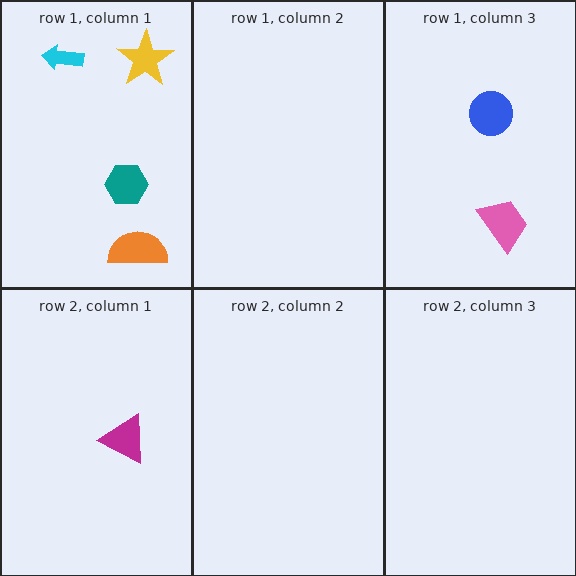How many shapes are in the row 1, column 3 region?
2.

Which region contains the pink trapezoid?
The row 1, column 3 region.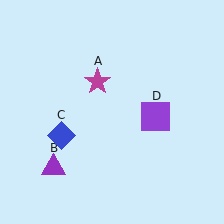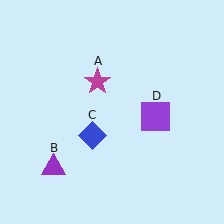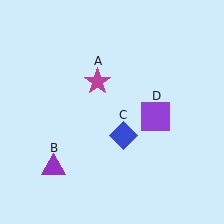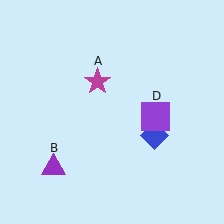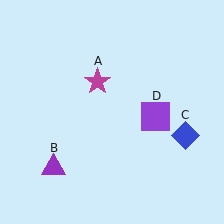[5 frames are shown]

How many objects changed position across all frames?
1 object changed position: blue diamond (object C).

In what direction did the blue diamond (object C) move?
The blue diamond (object C) moved right.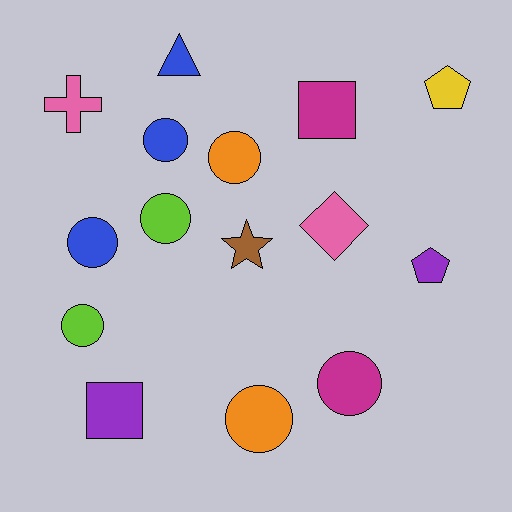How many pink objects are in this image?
There are 2 pink objects.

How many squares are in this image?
There are 2 squares.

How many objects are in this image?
There are 15 objects.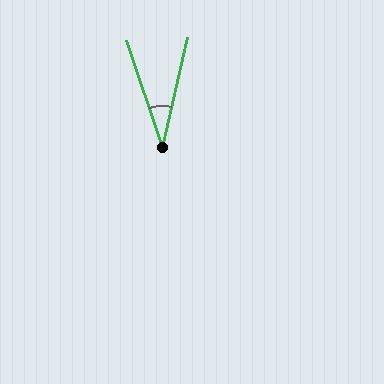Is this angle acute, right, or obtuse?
It is acute.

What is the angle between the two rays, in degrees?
Approximately 31 degrees.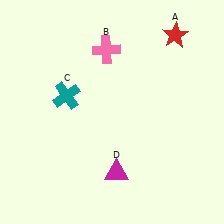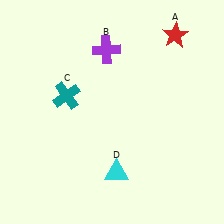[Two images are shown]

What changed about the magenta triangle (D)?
In Image 1, D is magenta. In Image 2, it changed to cyan.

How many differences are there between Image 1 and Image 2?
There are 2 differences between the two images.